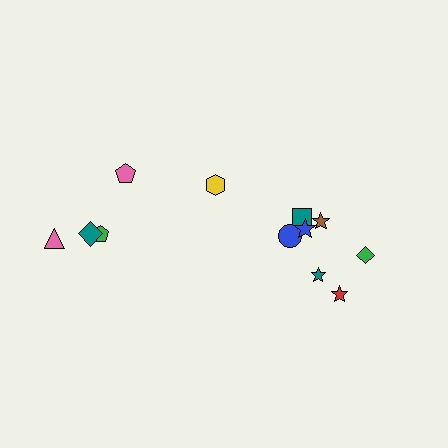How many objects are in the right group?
There are 7 objects.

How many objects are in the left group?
There are 5 objects.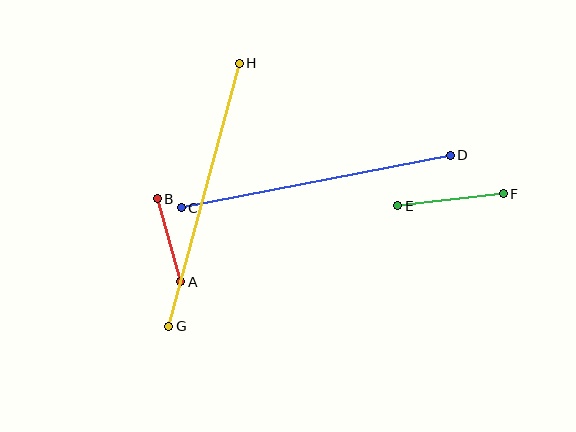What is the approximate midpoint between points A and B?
The midpoint is at approximately (169, 240) pixels.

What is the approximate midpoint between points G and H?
The midpoint is at approximately (204, 195) pixels.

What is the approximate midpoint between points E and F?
The midpoint is at approximately (450, 200) pixels.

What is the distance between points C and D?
The distance is approximately 274 pixels.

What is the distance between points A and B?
The distance is approximately 87 pixels.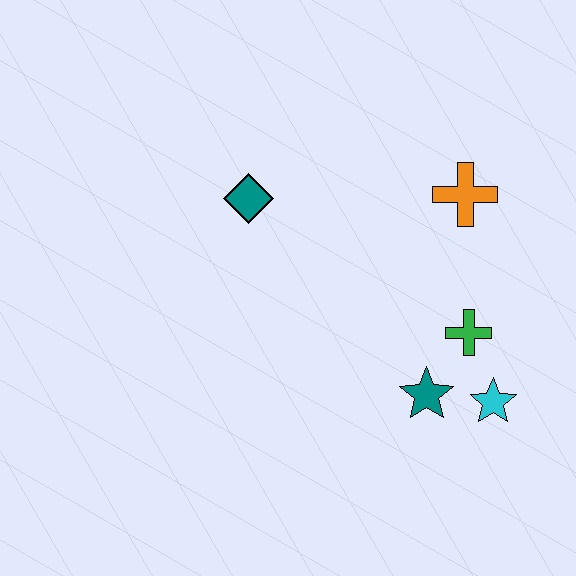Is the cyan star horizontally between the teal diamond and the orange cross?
No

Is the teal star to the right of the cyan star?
No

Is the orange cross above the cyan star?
Yes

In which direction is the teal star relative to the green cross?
The teal star is below the green cross.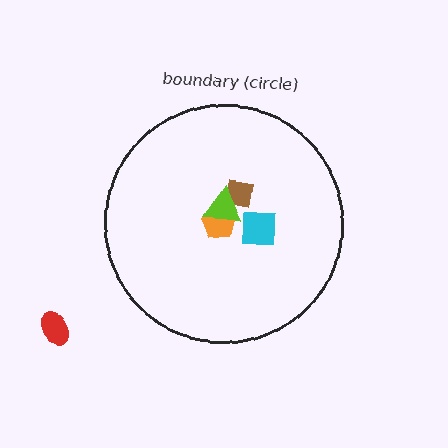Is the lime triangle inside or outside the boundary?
Inside.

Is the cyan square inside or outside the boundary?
Inside.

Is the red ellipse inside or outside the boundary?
Outside.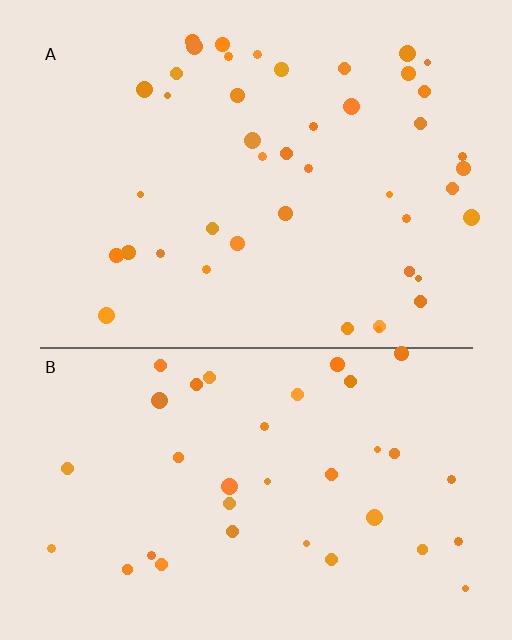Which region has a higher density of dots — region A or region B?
A (the top).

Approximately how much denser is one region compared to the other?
Approximately 1.2× — region A over region B.